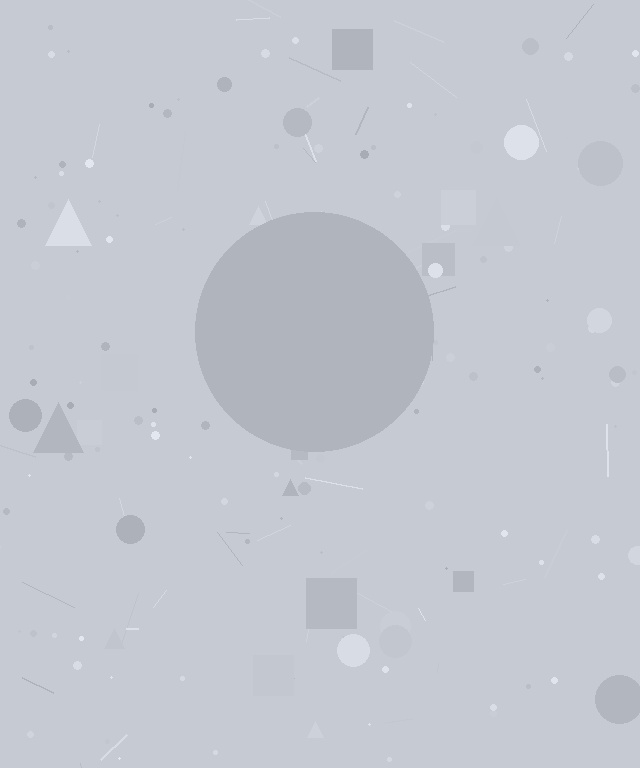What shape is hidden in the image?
A circle is hidden in the image.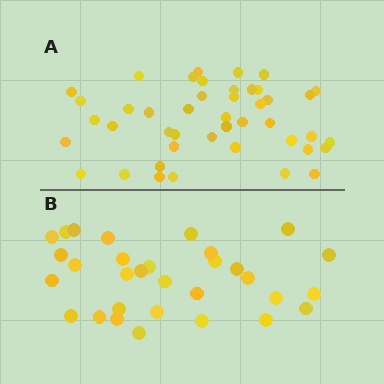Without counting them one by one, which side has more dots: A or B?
Region A (the top region) has more dots.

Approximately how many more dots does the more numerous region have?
Region A has approximately 15 more dots than region B.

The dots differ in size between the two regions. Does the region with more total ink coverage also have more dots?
No. Region B has more total ink coverage because its dots are larger, but region A actually contains more individual dots. Total area can be misleading — the number of items is what matters here.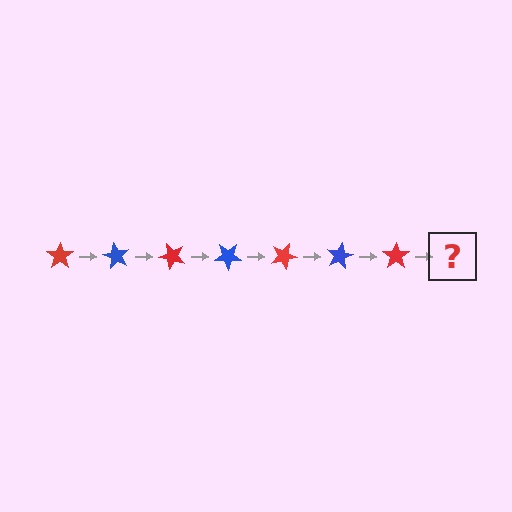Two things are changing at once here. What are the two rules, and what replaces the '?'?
The two rules are that it rotates 60 degrees each step and the color cycles through red and blue. The '?' should be a blue star, rotated 420 degrees from the start.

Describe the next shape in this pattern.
It should be a blue star, rotated 420 degrees from the start.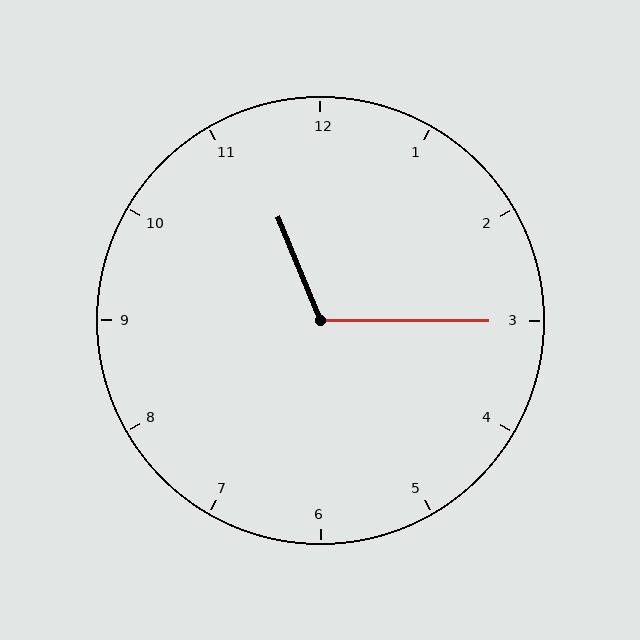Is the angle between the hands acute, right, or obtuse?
It is obtuse.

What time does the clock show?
11:15.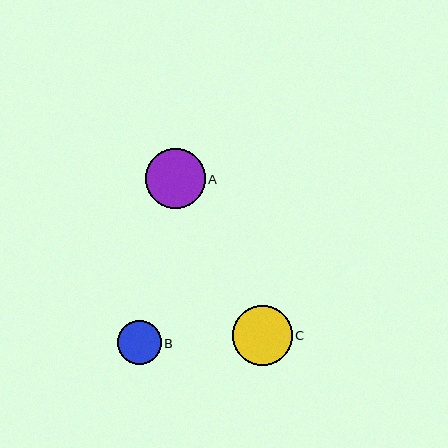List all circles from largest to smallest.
From largest to smallest: A, C, B.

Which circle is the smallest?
Circle B is the smallest with a size of approximately 44 pixels.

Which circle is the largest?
Circle A is the largest with a size of approximately 60 pixels.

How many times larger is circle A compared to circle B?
Circle A is approximately 1.4 times the size of circle B.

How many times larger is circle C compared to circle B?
Circle C is approximately 1.3 times the size of circle B.